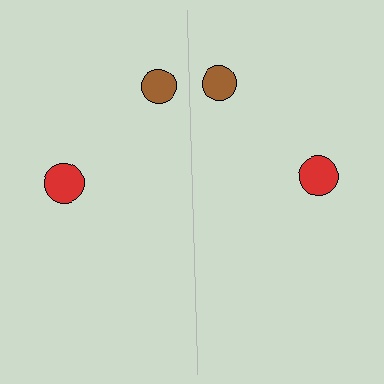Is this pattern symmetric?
Yes, this pattern has bilateral (reflection) symmetry.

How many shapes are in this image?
There are 4 shapes in this image.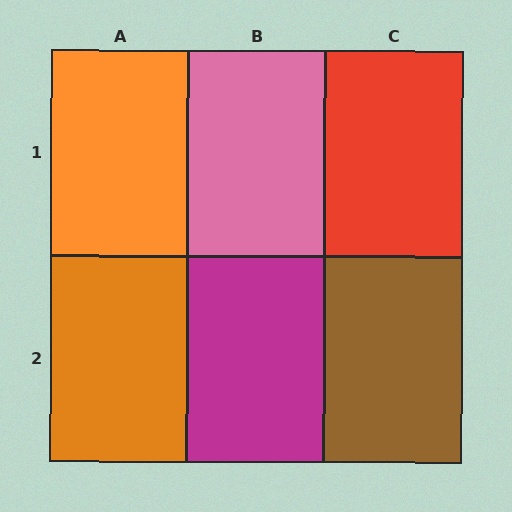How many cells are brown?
1 cell is brown.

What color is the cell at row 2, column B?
Magenta.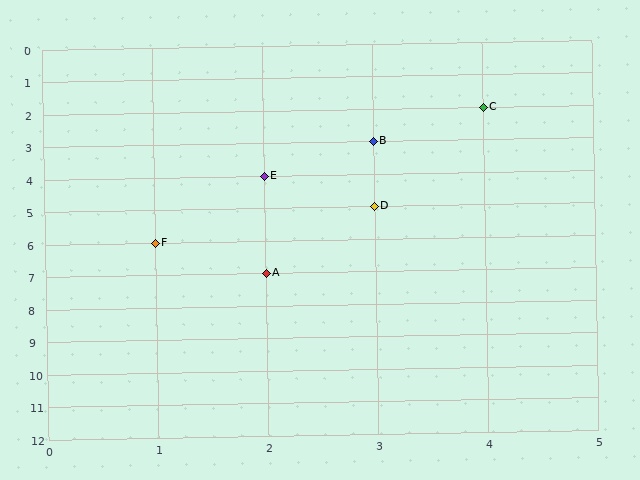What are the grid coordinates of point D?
Point D is at grid coordinates (3, 5).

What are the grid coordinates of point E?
Point E is at grid coordinates (2, 4).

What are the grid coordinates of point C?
Point C is at grid coordinates (4, 2).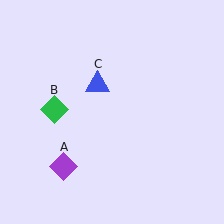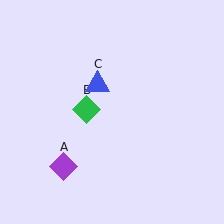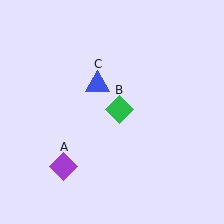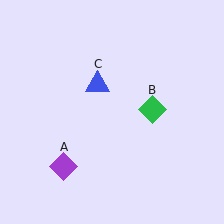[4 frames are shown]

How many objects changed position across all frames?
1 object changed position: green diamond (object B).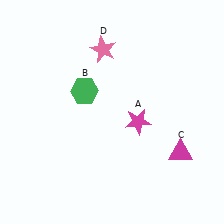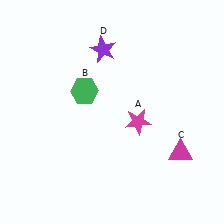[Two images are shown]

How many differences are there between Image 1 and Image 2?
There is 1 difference between the two images.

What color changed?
The star (D) changed from pink in Image 1 to purple in Image 2.